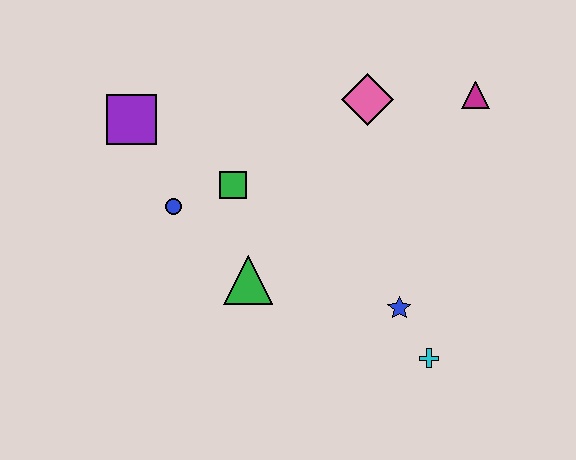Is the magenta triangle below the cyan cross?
No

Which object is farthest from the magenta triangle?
The purple square is farthest from the magenta triangle.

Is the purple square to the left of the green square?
Yes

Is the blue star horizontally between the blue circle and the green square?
No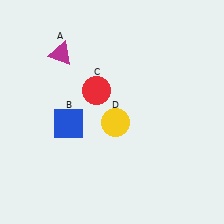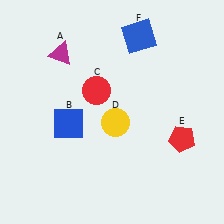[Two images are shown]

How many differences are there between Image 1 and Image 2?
There are 2 differences between the two images.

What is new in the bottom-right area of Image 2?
A red pentagon (E) was added in the bottom-right area of Image 2.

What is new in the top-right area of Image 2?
A blue square (F) was added in the top-right area of Image 2.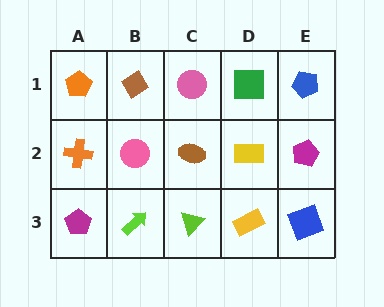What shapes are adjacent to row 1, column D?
A yellow rectangle (row 2, column D), a pink circle (row 1, column C), a blue pentagon (row 1, column E).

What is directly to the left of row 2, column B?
An orange cross.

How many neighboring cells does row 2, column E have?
3.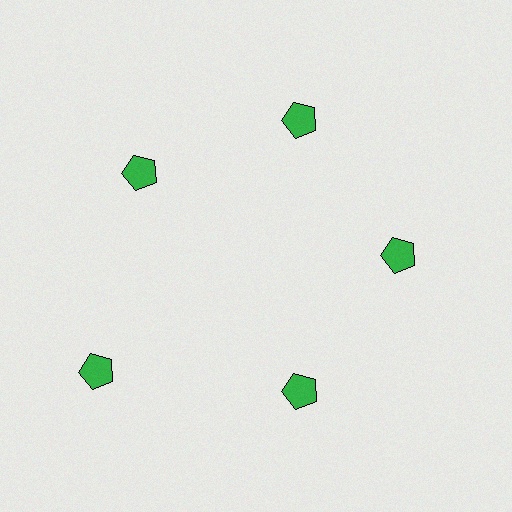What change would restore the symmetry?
The symmetry would be restored by moving it inward, back onto the ring so that all 5 pentagons sit at equal angles and equal distance from the center.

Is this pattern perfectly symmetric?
No. The 5 green pentagons are arranged in a ring, but one element near the 8 o'clock position is pushed outward from the center, breaking the 5-fold rotational symmetry.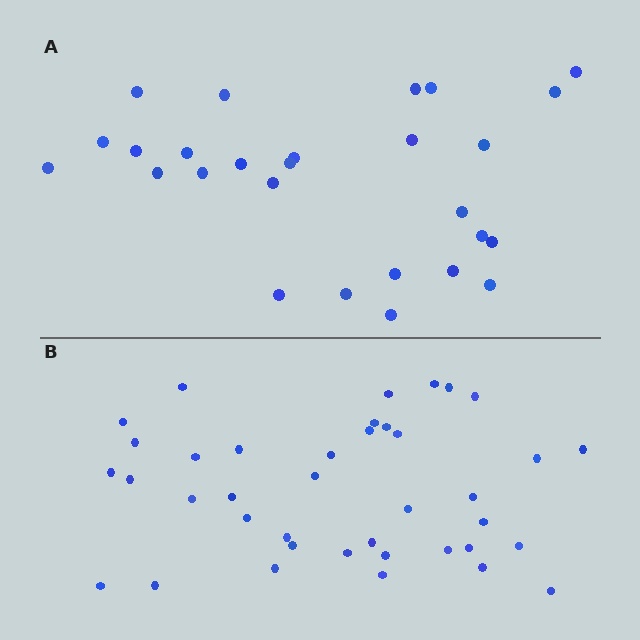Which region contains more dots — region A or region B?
Region B (the bottom region) has more dots.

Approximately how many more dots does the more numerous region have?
Region B has roughly 12 or so more dots than region A.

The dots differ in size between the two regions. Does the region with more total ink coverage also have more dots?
No. Region A has more total ink coverage because its dots are larger, but region B actually contains more individual dots. Total area can be misleading — the number of items is what matters here.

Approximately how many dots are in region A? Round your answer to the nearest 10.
About 30 dots. (The exact count is 27, which rounds to 30.)